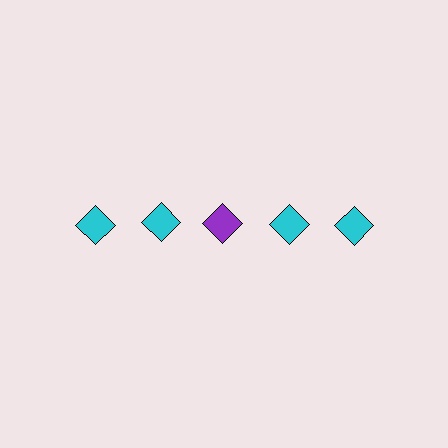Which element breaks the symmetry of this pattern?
The purple diamond in the top row, center column breaks the symmetry. All other shapes are cyan diamonds.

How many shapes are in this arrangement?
There are 5 shapes arranged in a grid pattern.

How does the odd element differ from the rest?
It has a different color: purple instead of cyan.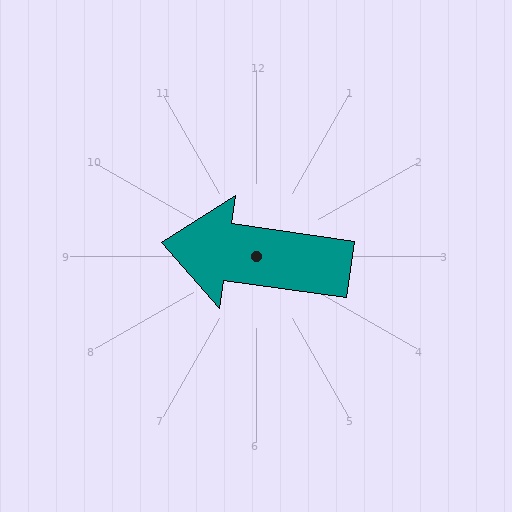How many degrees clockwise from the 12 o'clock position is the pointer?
Approximately 278 degrees.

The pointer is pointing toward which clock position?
Roughly 9 o'clock.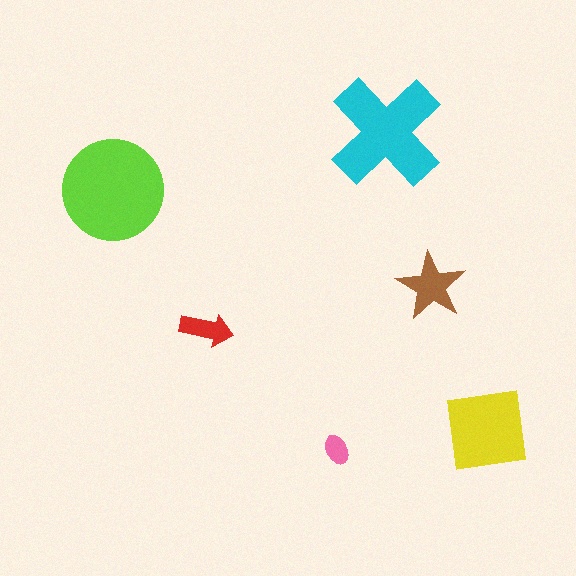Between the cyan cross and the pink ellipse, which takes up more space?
The cyan cross.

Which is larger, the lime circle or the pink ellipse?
The lime circle.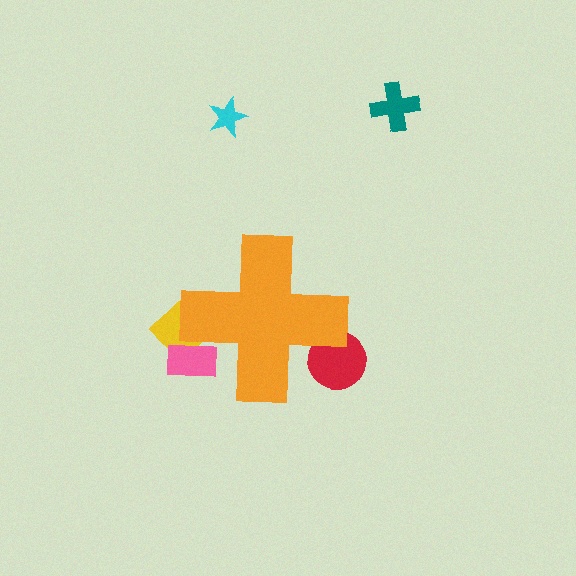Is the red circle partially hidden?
Yes, the red circle is partially hidden behind the orange cross.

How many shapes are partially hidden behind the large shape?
3 shapes are partially hidden.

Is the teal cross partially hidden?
No, the teal cross is fully visible.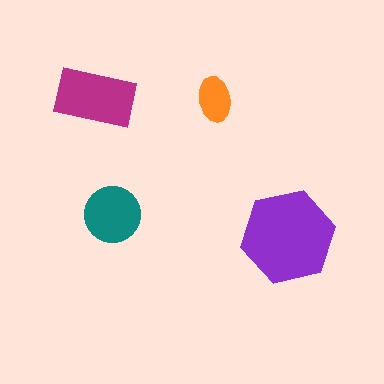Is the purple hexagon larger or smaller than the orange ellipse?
Larger.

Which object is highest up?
The magenta rectangle is topmost.